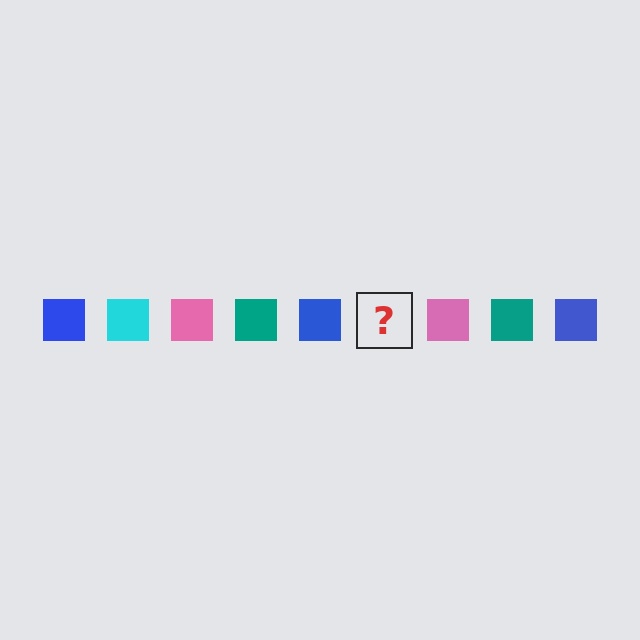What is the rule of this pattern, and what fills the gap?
The rule is that the pattern cycles through blue, cyan, pink, teal squares. The gap should be filled with a cyan square.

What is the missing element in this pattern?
The missing element is a cyan square.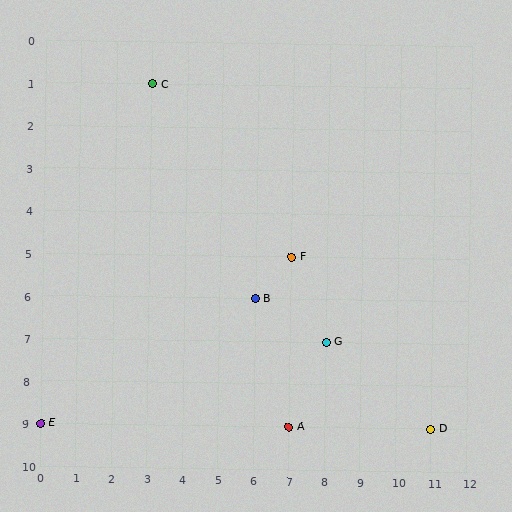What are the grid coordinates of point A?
Point A is at grid coordinates (7, 9).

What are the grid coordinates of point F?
Point F is at grid coordinates (7, 5).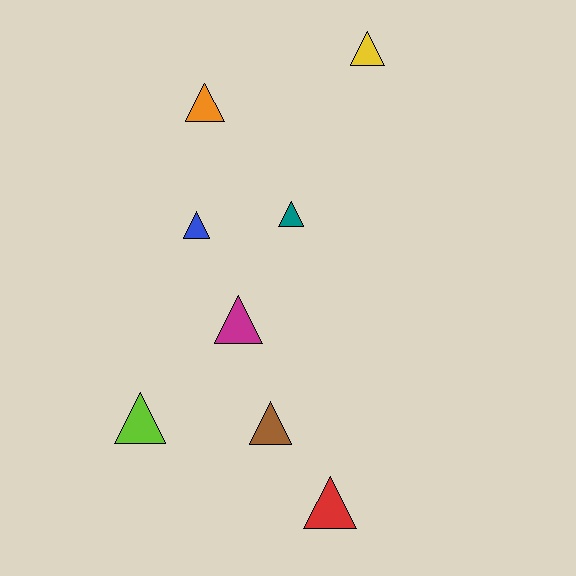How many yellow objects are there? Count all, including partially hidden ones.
There is 1 yellow object.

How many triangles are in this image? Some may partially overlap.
There are 8 triangles.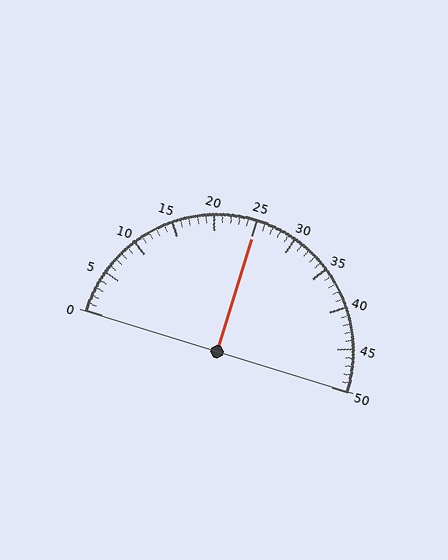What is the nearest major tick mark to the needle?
The nearest major tick mark is 25.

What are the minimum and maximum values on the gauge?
The gauge ranges from 0 to 50.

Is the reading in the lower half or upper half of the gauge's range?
The reading is in the upper half of the range (0 to 50).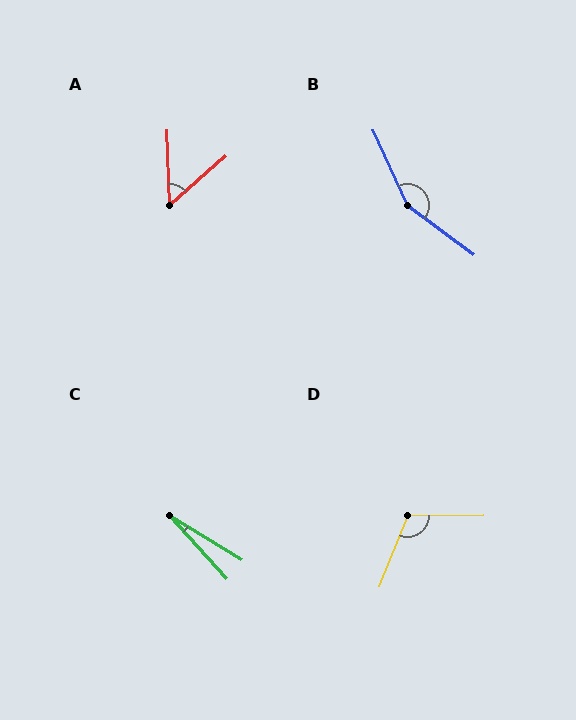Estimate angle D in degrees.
Approximately 112 degrees.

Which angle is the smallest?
C, at approximately 16 degrees.